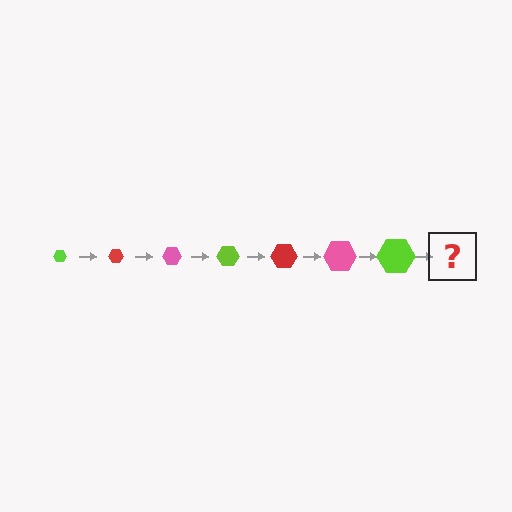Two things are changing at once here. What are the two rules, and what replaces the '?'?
The two rules are that the hexagon grows larger each step and the color cycles through lime, red, and pink. The '?' should be a red hexagon, larger than the previous one.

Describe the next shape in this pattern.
It should be a red hexagon, larger than the previous one.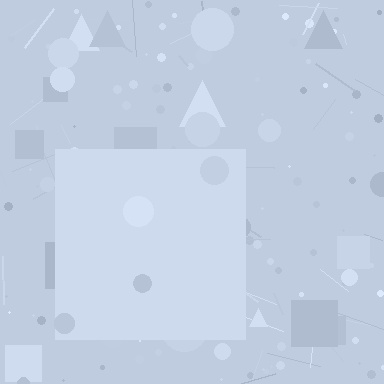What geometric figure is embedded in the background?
A square is embedded in the background.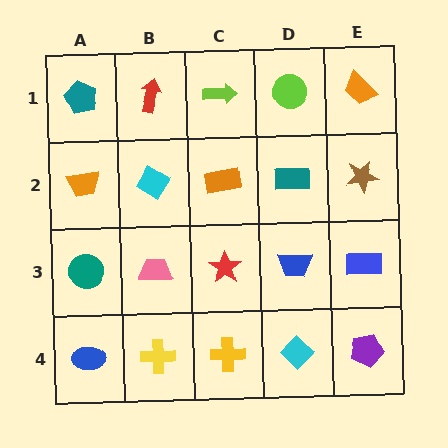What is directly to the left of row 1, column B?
A teal pentagon.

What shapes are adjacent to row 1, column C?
An orange rectangle (row 2, column C), a red arrow (row 1, column B), a lime circle (row 1, column D).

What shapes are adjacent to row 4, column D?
A blue trapezoid (row 3, column D), a yellow cross (row 4, column C), a purple pentagon (row 4, column E).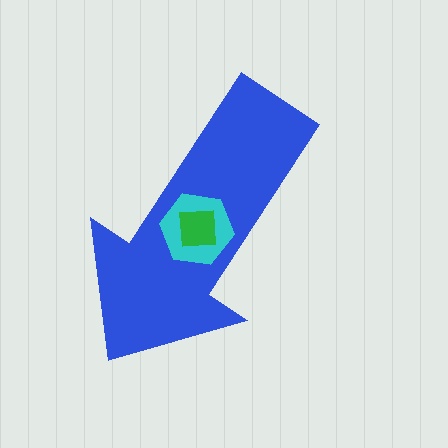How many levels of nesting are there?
3.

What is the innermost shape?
The green square.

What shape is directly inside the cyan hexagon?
The green square.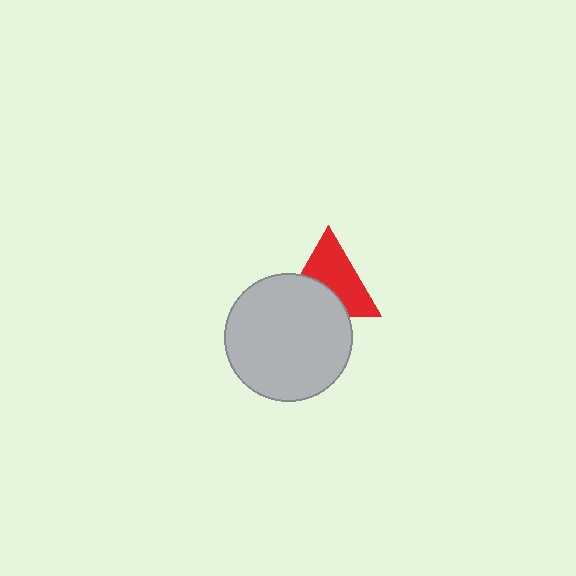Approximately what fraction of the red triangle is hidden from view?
Roughly 40% of the red triangle is hidden behind the light gray circle.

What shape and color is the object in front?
The object in front is a light gray circle.